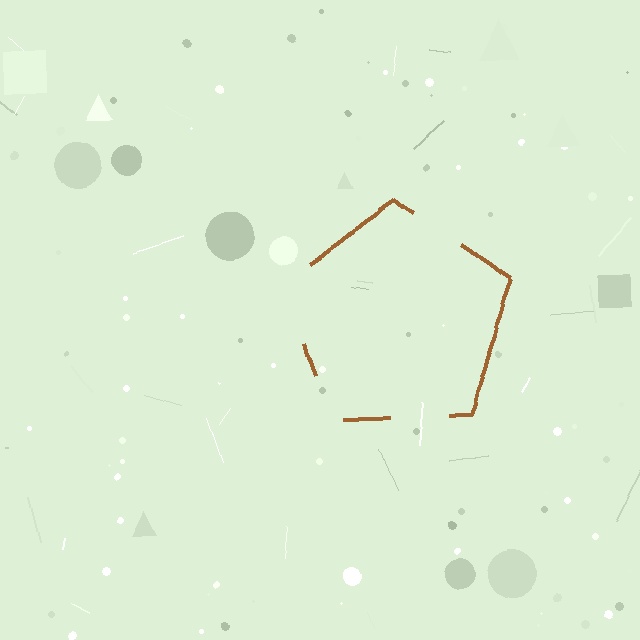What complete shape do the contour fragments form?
The contour fragments form a pentagon.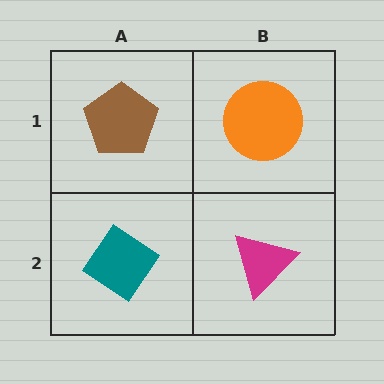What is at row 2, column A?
A teal diamond.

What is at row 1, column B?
An orange circle.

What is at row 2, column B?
A magenta triangle.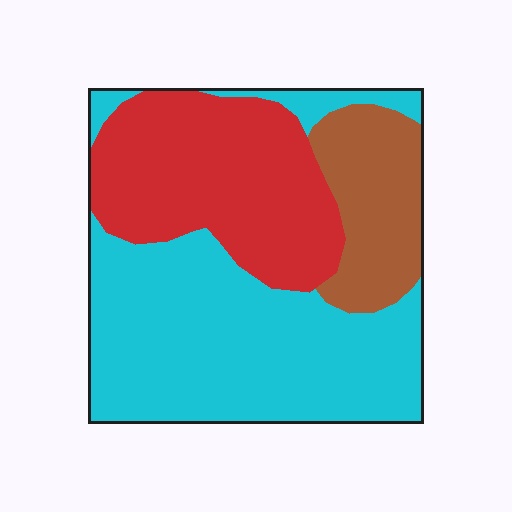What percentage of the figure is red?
Red covers 32% of the figure.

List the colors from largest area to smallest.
From largest to smallest: cyan, red, brown.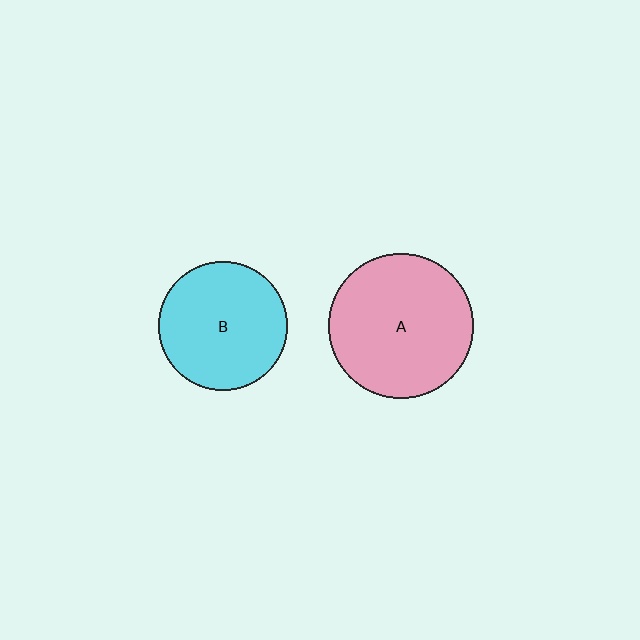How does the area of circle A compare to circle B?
Approximately 1.3 times.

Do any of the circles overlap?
No, none of the circles overlap.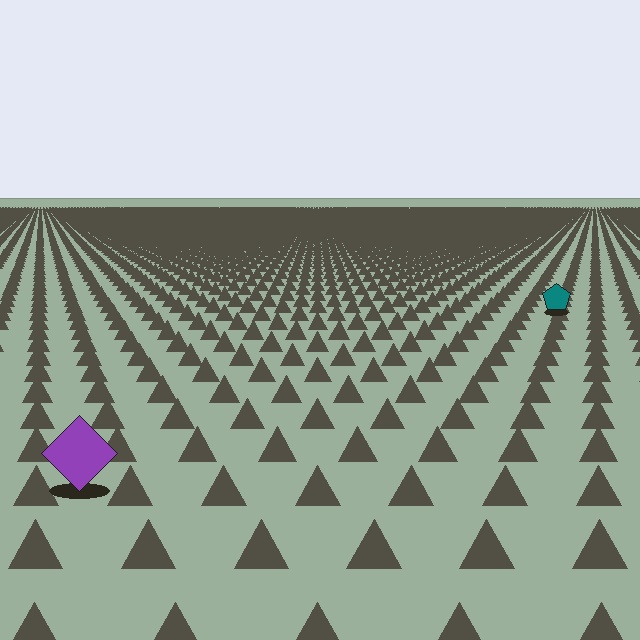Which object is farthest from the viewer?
The teal pentagon is farthest from the viewer. It appears smaller and the ground texture around it is denser.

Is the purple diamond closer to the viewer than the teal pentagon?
Yes. The purple diamond is closer — you can tell from the texture gradient: the ground texture is coarser near it.